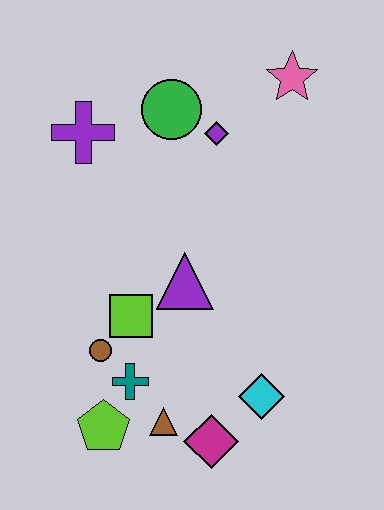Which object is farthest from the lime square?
The pink star is farthest from the lime square.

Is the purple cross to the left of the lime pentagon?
Yes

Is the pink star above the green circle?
Yes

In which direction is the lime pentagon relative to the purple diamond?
The lime pentagon is below the purple diamond.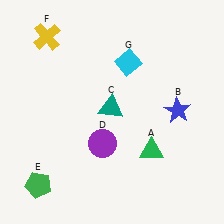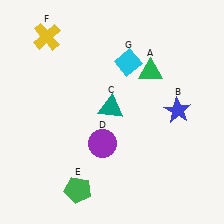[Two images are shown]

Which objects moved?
The objects that moved are: the green triangle (A), the green pentagon (E).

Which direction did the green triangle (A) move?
The green triangle (A) moved up.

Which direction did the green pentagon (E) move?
The green pentagon (E) moved right.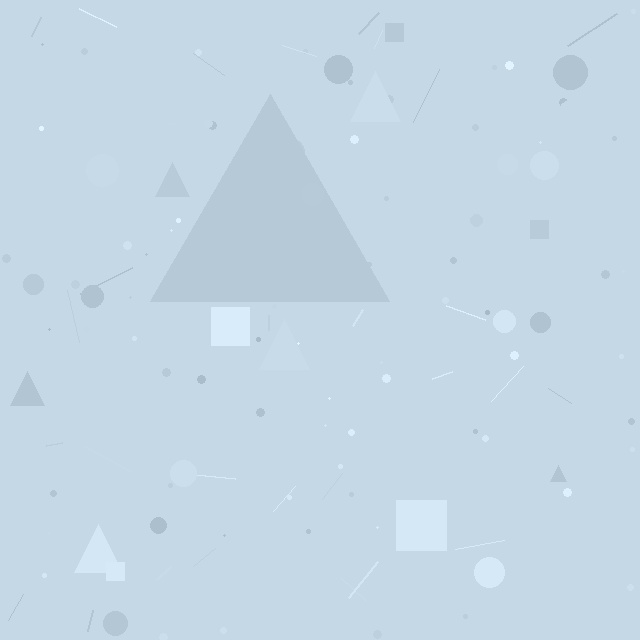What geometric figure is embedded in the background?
A triangle is embedded in the background.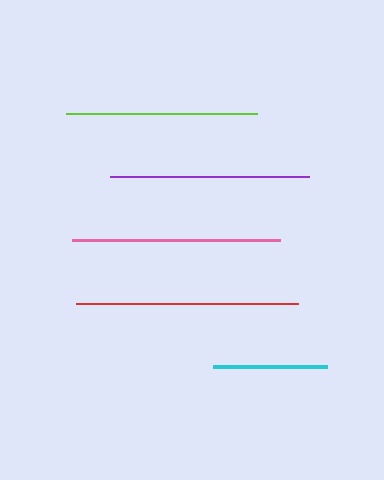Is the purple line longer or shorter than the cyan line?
The purple line is longer than the cyan line.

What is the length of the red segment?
The red segment is approximately 222 pixels long.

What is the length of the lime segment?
The lime segment is approximately 190 pixels long.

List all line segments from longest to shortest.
From longest to shortest: red, pink, purple, lime, cyan.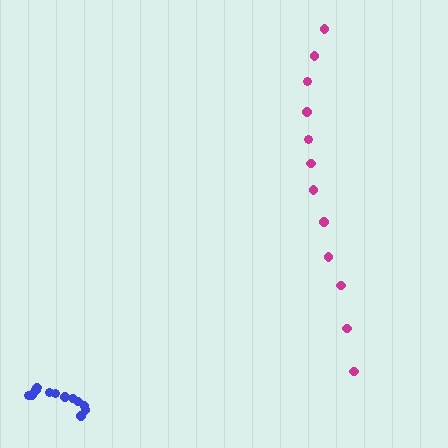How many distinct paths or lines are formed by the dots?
There are 2 distinct paths.